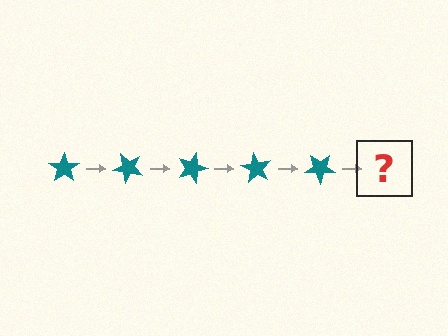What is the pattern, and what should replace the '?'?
The pattern is that the star rotates 45 degrees each step. The '?' should be a teal star rotated 225 degrees.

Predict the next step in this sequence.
The next step is a teal star rotated 225 degrees.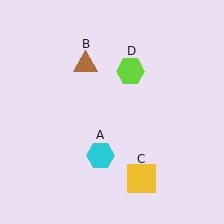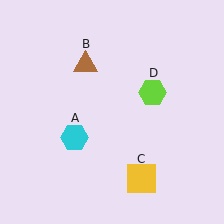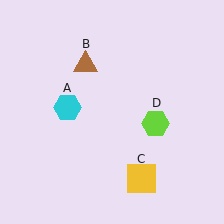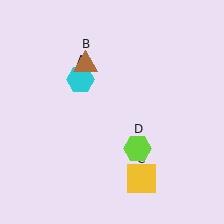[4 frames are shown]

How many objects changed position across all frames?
2 objects changed position: cyan hexagon (object A), lime hexagon (object D).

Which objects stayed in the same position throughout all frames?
Brown triangle (object B) and yellow square (object C) remained stationary.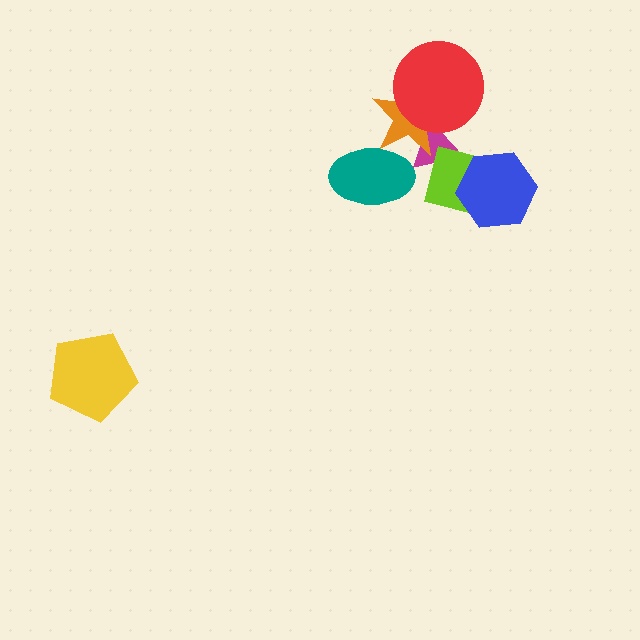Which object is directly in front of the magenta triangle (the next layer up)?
The lime square is directly in front of the magenta triangle.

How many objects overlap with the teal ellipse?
1 object overlaps with the teal ellipse.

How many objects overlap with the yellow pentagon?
0 objects overlap with the yellow pentagon.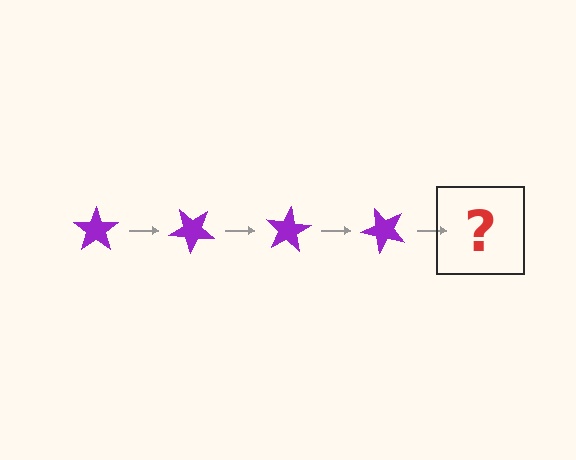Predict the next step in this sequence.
The next step is a purple star rotated 160 degrees.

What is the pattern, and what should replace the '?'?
The pattern is that the star rotates 40 degrees each step. The '?' should be a purple star rotated 160 degrees.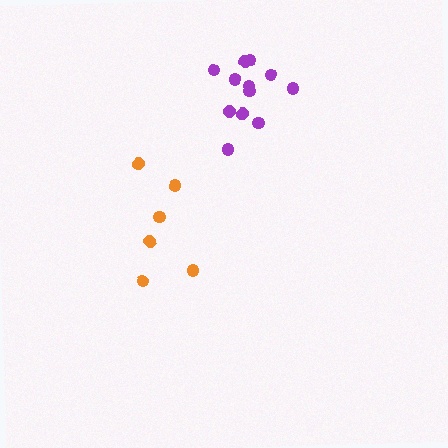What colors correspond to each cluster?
The clusters are colored: orange, purple.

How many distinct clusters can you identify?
There are 2 distinct clusters.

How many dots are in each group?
Group 1: 6 dots, Group 2: 12 dots (18 total).